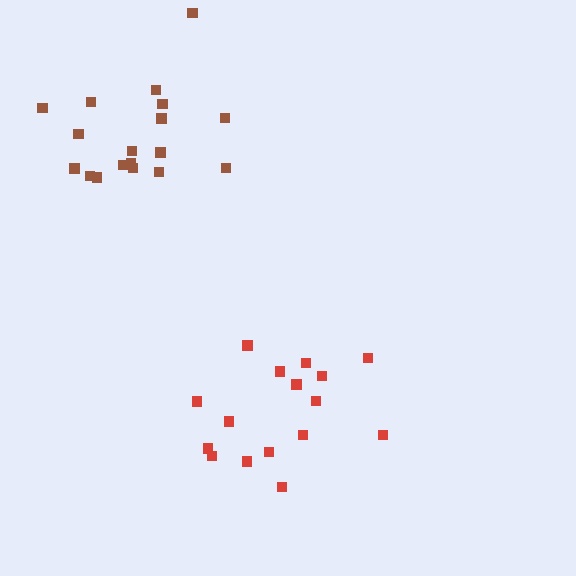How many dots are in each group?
Group 1: 16 dots, Group 2: 18 dots (34 total).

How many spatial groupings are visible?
There are 2 spatial groupings.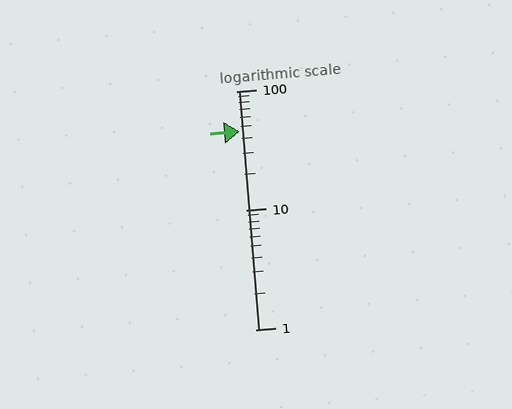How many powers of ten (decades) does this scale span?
The scale spans 2 decades, from 1 to 100.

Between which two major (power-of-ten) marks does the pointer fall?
The pointer is between 10 and 100.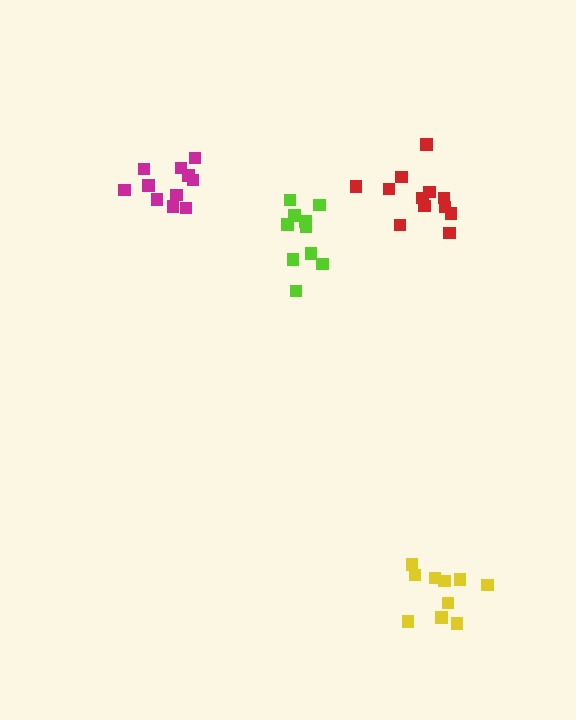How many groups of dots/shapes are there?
There are 4 groups.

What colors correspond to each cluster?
The clusters are colored: red, yellow, magenta, lime.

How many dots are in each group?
Group 1: 12 dots, Group 2: 10 dots, Group 3: 11 dots, Group 4: 10 dots (43 total).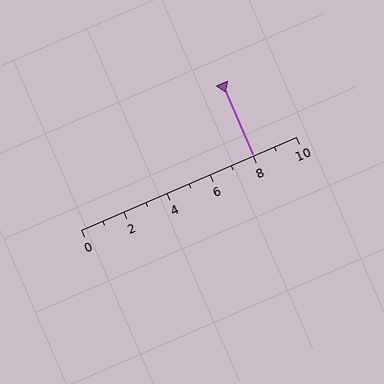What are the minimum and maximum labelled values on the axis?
The axis runs from 0 to 10.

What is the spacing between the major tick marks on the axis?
The major ticks are spaced 2 apart.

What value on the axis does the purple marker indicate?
The marker indicates approximately 8.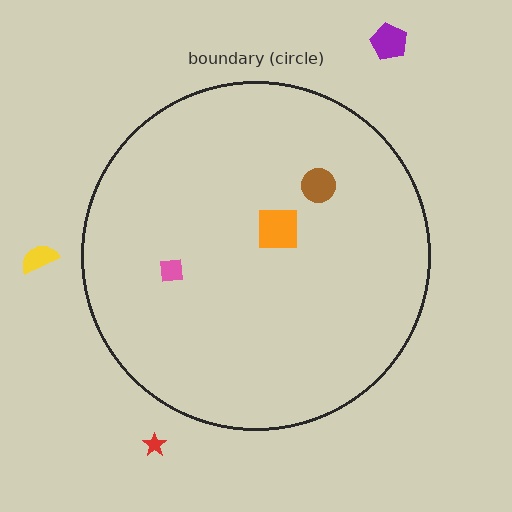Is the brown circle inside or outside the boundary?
Inside.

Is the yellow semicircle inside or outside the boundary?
Outside.